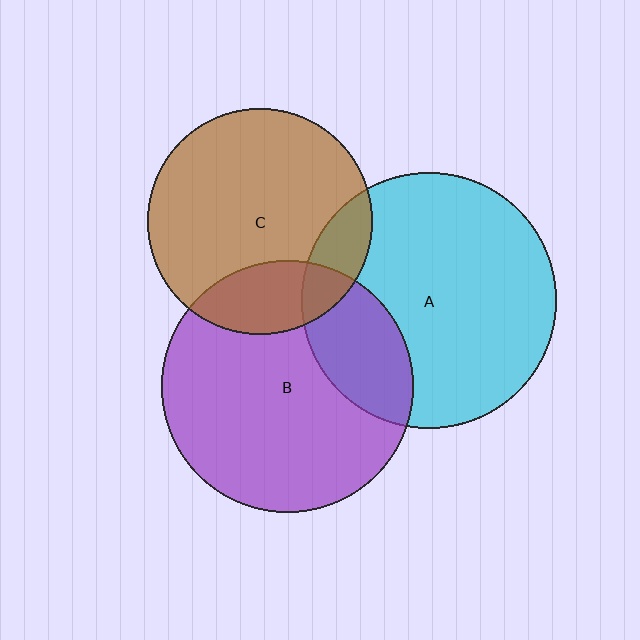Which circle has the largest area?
Circle A (cyan).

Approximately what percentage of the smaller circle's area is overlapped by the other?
Approximately 20%.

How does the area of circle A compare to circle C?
Approximately 1.3 times.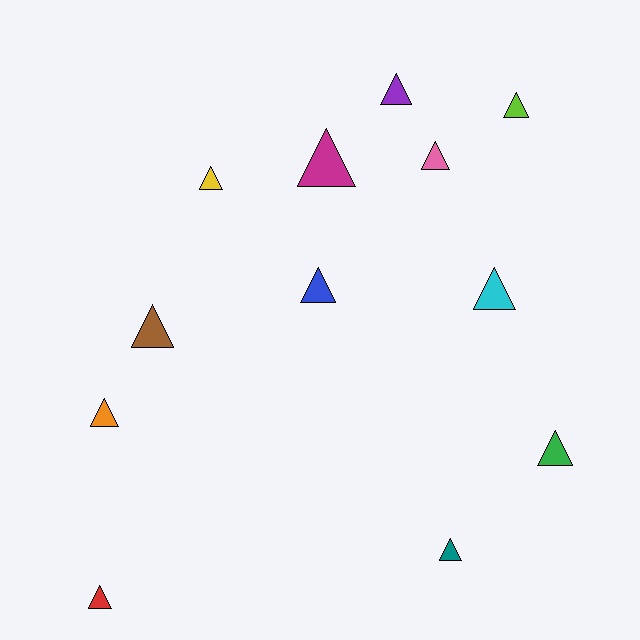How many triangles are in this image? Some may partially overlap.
There are 12 triangles.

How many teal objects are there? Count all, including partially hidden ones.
There is 1 teal object.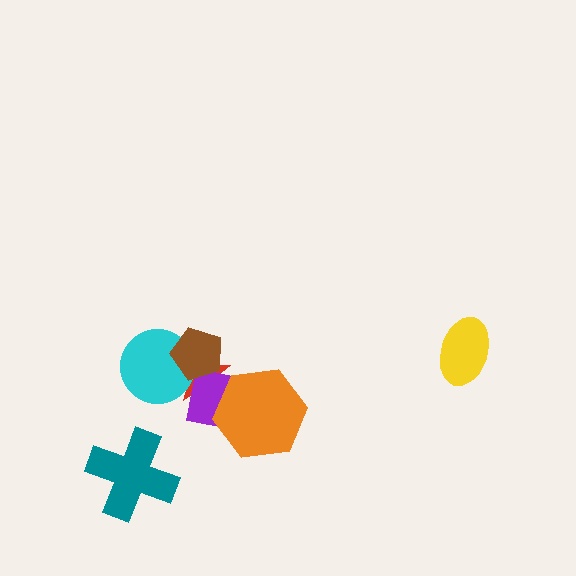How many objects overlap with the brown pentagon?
2 objects overlap with the brown pentagon.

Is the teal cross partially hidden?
No, no other shape covers it.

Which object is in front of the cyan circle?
The brown pentagon is in front of the cyan circle.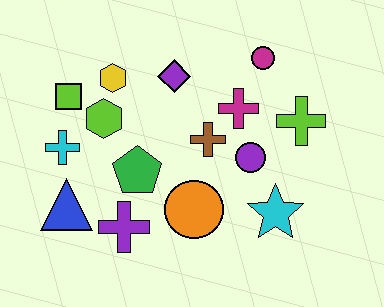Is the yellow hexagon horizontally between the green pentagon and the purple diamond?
No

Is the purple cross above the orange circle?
No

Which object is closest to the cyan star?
The purple circle is closest to the cyan star.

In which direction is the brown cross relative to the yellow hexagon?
The brown cross is to the right of the yellow hexagon.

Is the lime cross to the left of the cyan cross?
No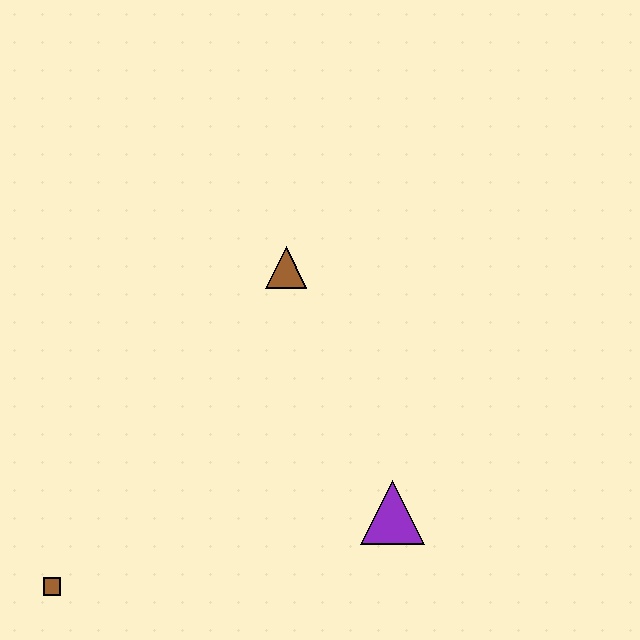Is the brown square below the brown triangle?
Yes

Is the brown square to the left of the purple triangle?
Yes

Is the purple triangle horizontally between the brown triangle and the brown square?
No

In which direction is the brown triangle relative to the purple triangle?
The brown triangle is above the purple triangle.